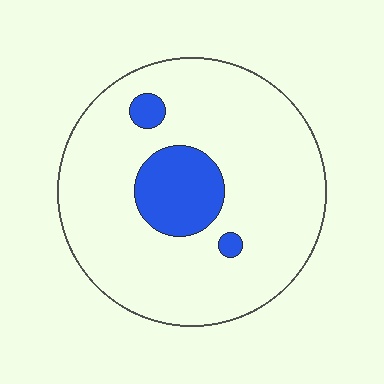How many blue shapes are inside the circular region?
3.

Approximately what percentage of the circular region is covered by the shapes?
Approximately 15%.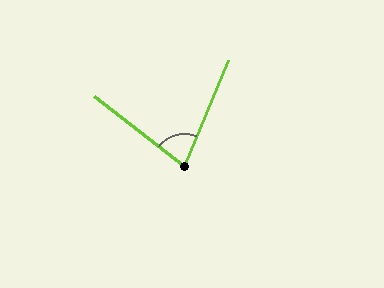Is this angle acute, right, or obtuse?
It is acute.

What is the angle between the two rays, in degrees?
Approximately 75 degrees.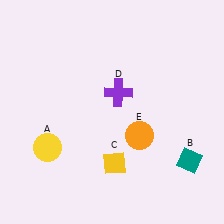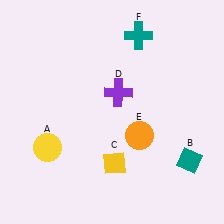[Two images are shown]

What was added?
A teal cross (F) was added in Image 2.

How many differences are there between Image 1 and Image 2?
There is 1 difference between the two images.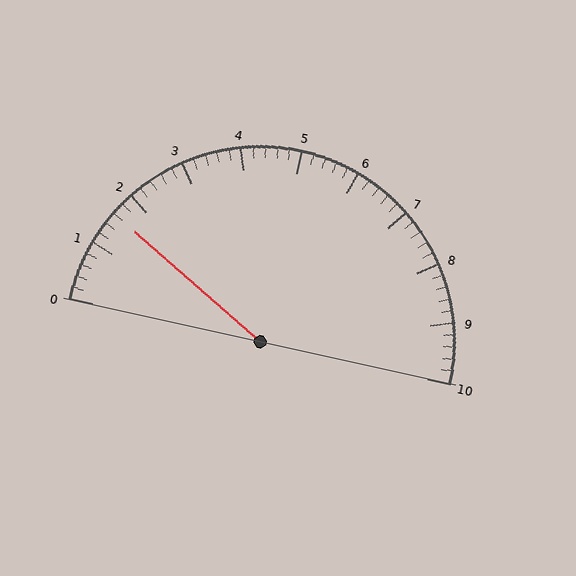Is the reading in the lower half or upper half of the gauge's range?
The reading is in the lower half of the range (0 to 10).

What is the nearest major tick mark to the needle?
The nearest major tick mark is 2.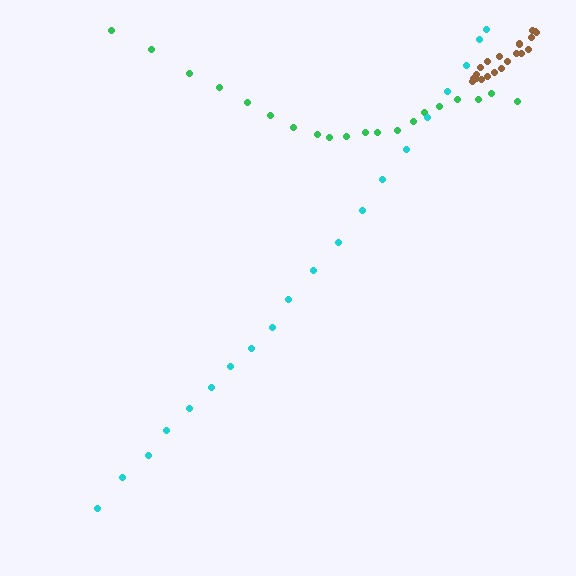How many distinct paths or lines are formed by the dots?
There are 3 distinct paths.